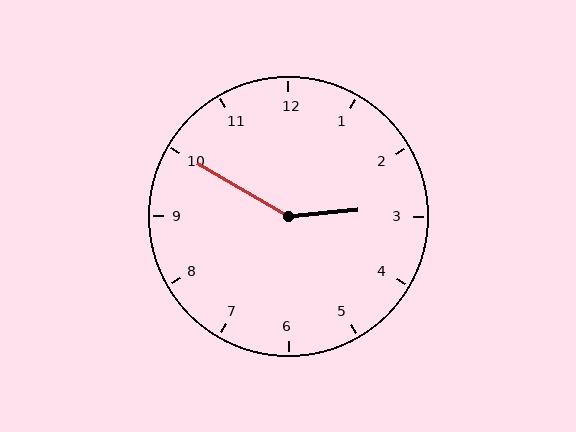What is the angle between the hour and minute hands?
Approximately 145 degrees.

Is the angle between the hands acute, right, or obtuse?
It is obtuse.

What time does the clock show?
2:50.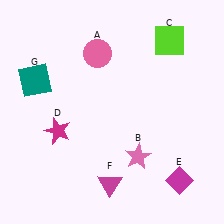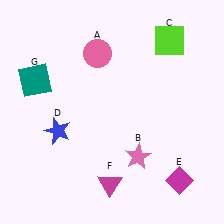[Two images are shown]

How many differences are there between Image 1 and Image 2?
There is 1 difference between the two images.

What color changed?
The star (D) changed from magenta in Image 1 to blue in Image 2.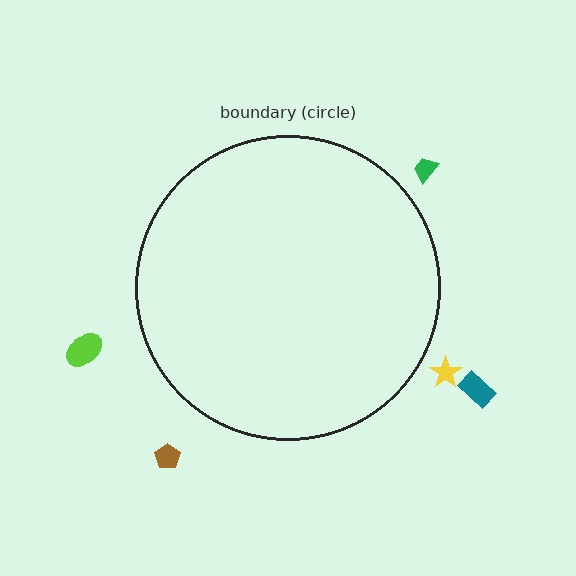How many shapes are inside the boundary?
0 inside, 5 outside.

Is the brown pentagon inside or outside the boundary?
Outside.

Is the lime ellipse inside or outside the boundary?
Outside.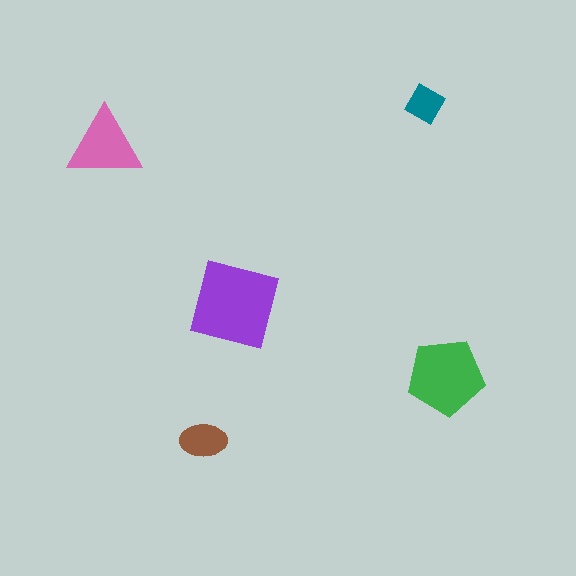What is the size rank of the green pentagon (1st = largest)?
2nd.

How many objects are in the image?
There are 5 objects in the image.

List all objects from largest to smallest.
The purple square, the green pentagon, the pink triangle, the brown ellipse, the teal diamond.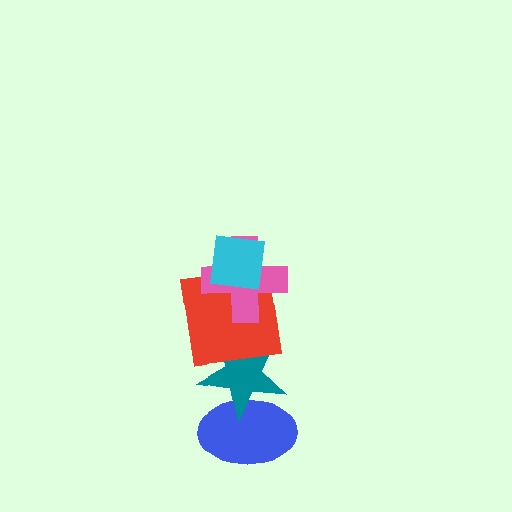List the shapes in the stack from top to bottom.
From top to bottom: the cyan square, the pink cross, the red square, the teal star, the blue ellipse.